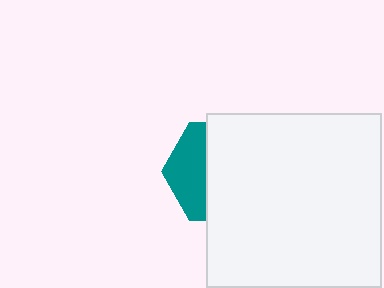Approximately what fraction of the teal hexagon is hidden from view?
Roughly 65% of the teal hexagon is hidden behind the white square.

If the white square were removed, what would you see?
You would see the complete teal hexagon.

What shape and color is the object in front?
The object in front is a white square.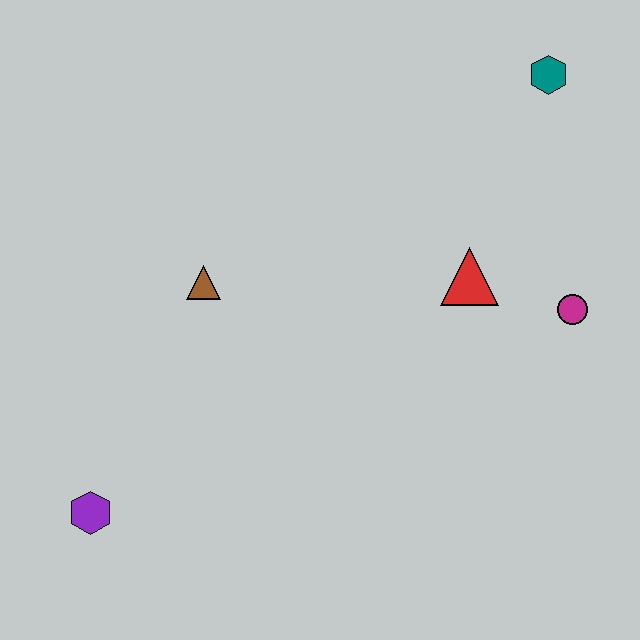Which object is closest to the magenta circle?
The red triangle is closest to the magenta circle.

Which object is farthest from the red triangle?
The purple hexagon is farthest from the red triangle.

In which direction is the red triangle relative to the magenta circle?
The red triangle is to the left of the magenta circle.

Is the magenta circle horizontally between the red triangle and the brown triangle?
No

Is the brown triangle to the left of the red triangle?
Yes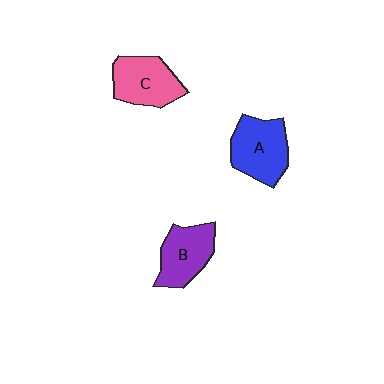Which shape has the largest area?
Shape A (blue).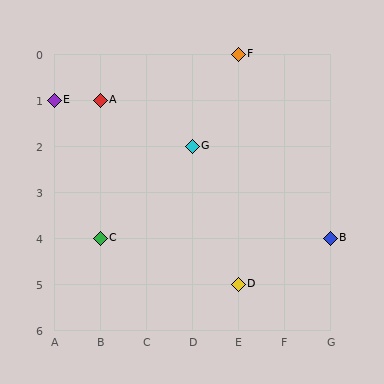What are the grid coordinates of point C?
Point C is at grid coordinates (B, 4).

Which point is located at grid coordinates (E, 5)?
Point D is at (E, 5).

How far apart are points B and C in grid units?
Points B and C are 5 columns apart.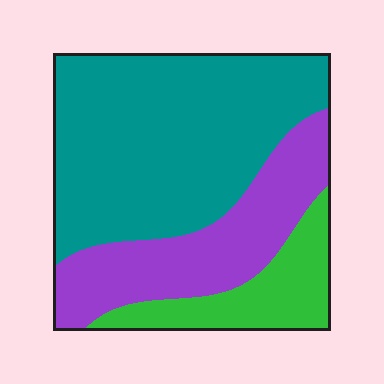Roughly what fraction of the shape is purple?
Purple covers around 30% of the shape.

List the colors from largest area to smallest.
From largest to smallest: teal, purple, green.